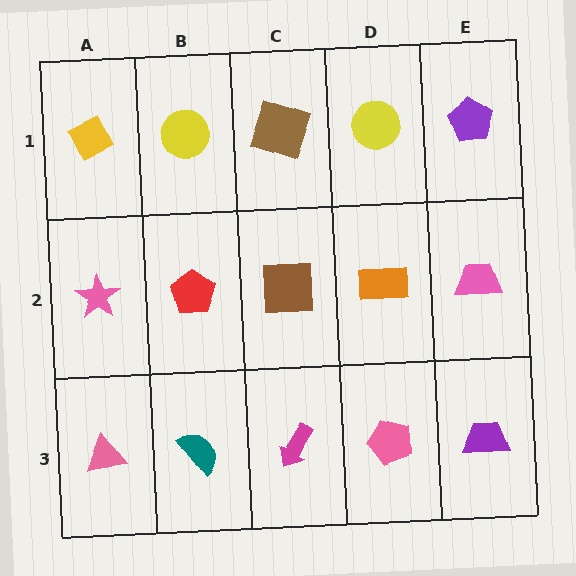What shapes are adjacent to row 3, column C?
A brown square (row 2, column C), a teal semicircle (row 3, column B), a pink pentagon (row 3, column D).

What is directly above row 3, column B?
A red pentagon.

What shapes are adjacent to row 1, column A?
A pink star (row 2, column A), a yellow circle (row 1, column B).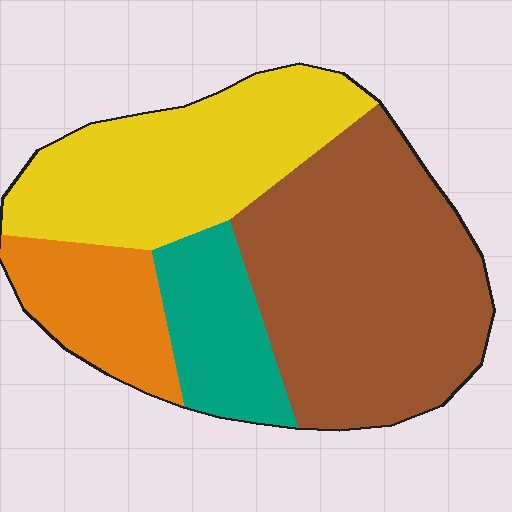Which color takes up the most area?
Brown, at roughly 45%.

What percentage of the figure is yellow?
Yellow covers about 30% of the figure.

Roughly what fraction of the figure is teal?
Teal takes up less than a sixth of the figure.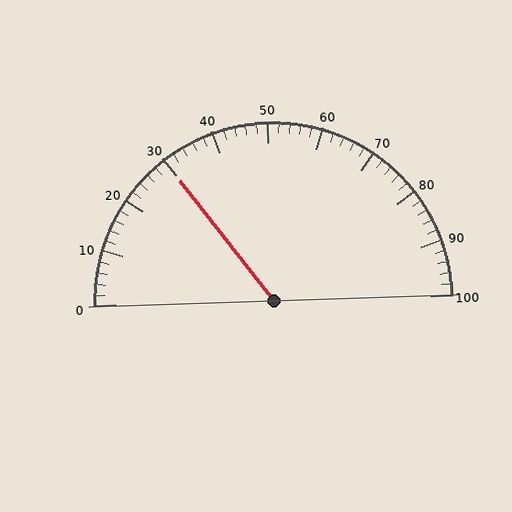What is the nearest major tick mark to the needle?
The nearest major tick mark is 30.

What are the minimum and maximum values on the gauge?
The gauge ranges from 0 to 100.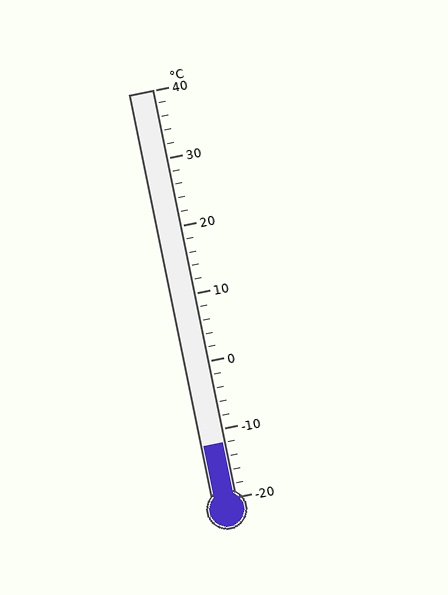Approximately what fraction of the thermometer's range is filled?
The thermometer is filled to approximately 15% of its range.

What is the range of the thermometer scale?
The thermometer scale ranges from -20°C to 40°C.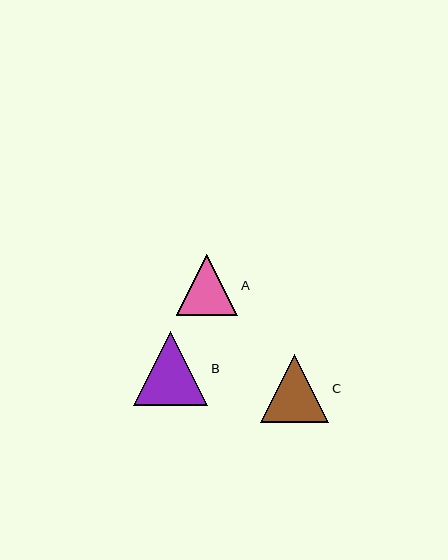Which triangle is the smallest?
Triangle A is the smallest with a size of approximately 62 pixels.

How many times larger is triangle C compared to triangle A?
Triangle C is approximately 1.1 times the size of triangle A.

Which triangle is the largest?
Triangle B is the largest with a size of approximately 74 pixels.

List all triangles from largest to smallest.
From largest to smallest: B, C, A.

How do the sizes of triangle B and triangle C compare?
Triangle B and triangle C are approximately the same size.